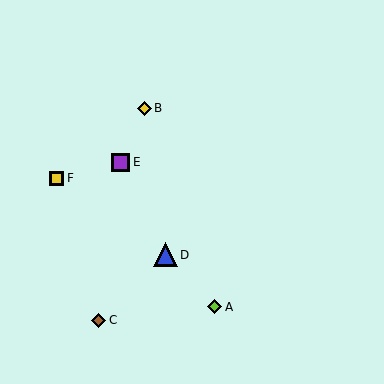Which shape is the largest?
The blue triangle (labeled D) is the largest.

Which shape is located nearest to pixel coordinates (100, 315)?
The brown diamond (labeled C) at (99, 320) is nearest to that location.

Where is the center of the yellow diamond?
The center of the yellow diamond is at (144, 108).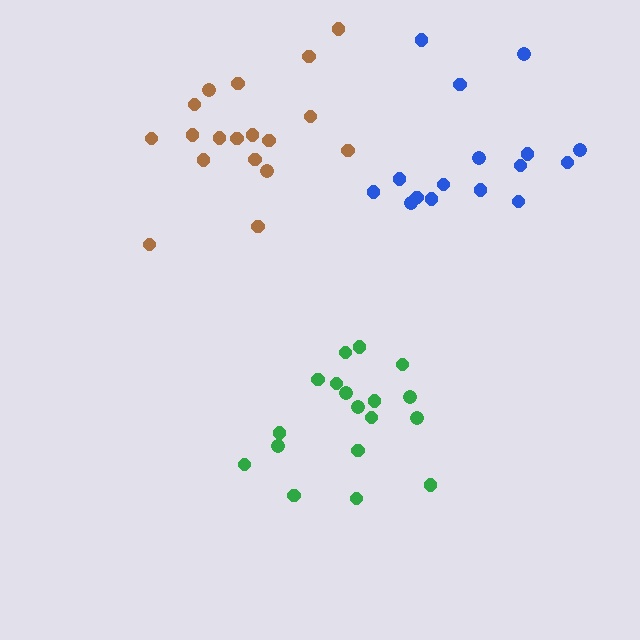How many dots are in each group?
Group 1: 18 dots, Group 2: 16 dots, Group 3: 18 dots (52 total).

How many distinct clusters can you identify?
There are 3 distinct clusters.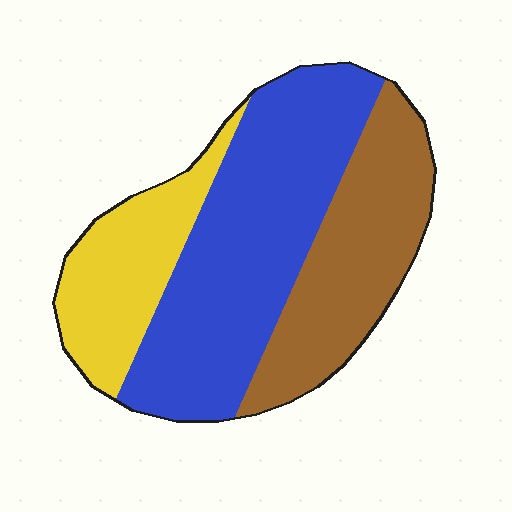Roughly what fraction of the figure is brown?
Brown covers about 30% of the figure.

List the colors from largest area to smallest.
From largest to smallest: blue, brown, yellow.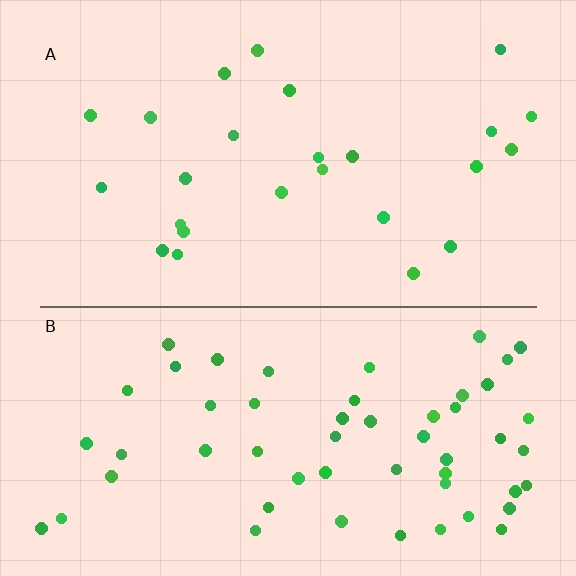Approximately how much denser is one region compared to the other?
Approximately 2.2× — region B over region A.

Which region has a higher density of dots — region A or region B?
B (the bottom).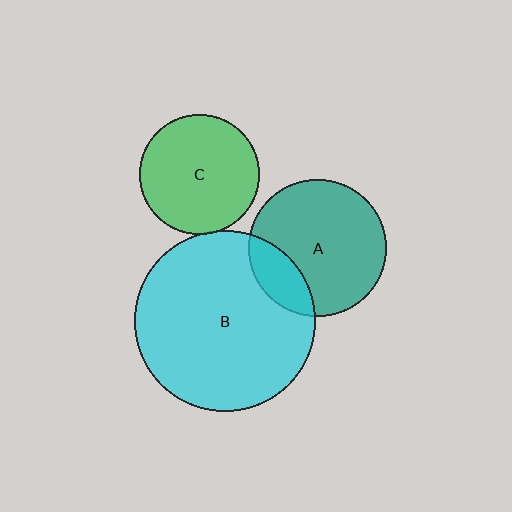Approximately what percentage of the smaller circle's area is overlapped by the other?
Approximately 20%.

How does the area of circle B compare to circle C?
Approximately 2.2 times.